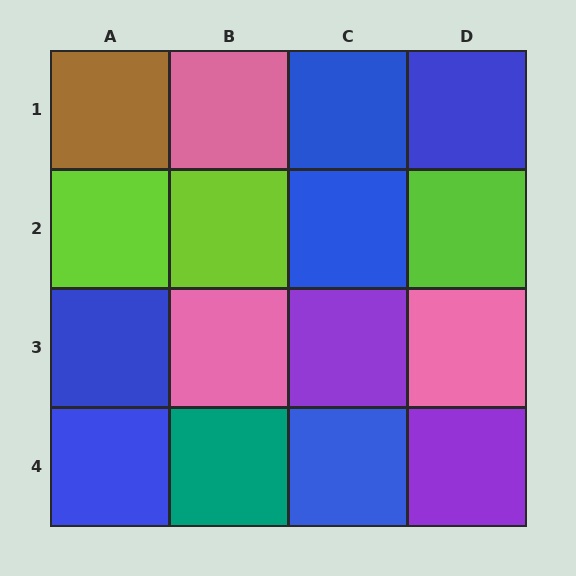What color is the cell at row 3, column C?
Purple.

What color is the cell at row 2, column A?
Lime.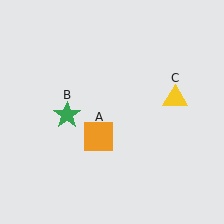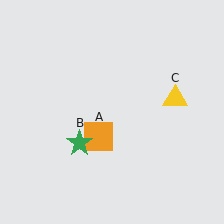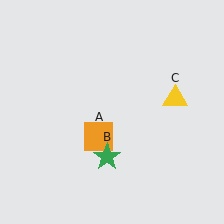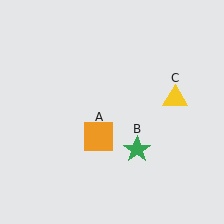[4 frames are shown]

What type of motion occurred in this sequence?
The green star (object B) rotated counterclockwise around the center of the scene.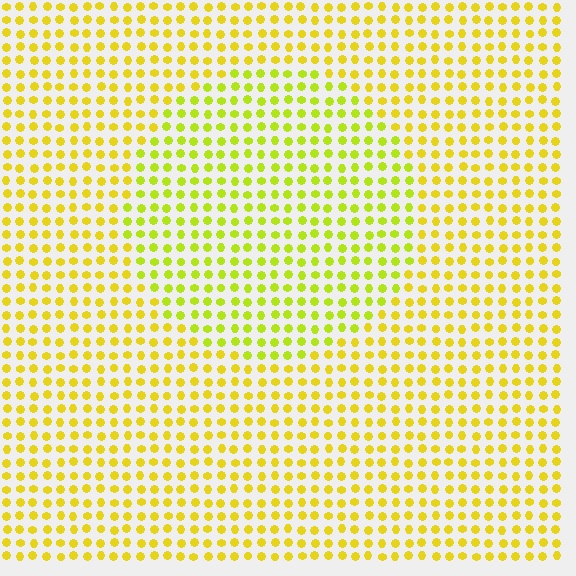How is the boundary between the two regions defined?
The boundary is defined purely by a slight shift in hue (about 21 degrees). Spacing, size, and orientation are identical on both sides.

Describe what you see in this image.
The image is filled with small yellow elements in a uniform arrangement. A circle-shaped region is visible where the elements are tinted to a slightly different hue, forming a subtle color boundary.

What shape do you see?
I see a circle.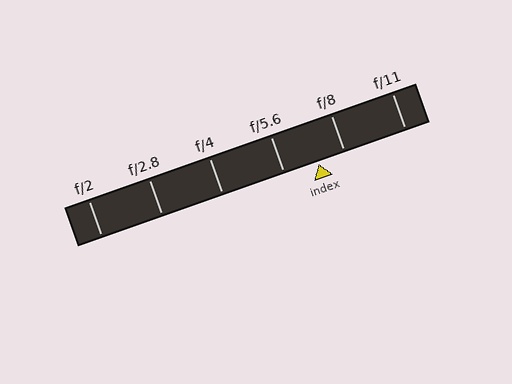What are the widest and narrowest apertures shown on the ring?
The widest aperture shown is f/2 and the narrowest is f/11.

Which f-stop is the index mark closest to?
The index mark is closest to f/8.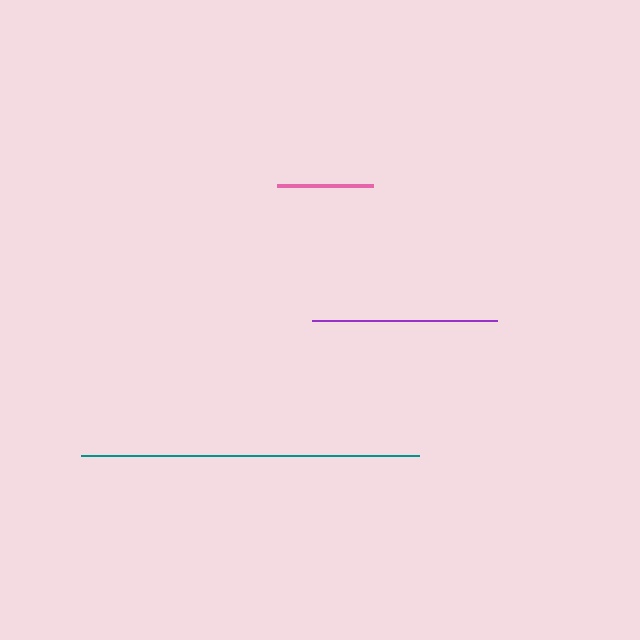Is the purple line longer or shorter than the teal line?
The teal line is longer than the purple line.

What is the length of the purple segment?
The purple segment is approximately 185 pixels long.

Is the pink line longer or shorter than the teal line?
The teal line is longer than the pink line.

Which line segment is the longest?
The teal line is the longest at approximately 338 pixels.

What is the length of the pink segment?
The pink segment is approximately 96 pixels long.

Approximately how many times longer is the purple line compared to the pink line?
The purple line is approximately 1.9 times the length of the pink line.